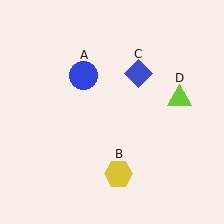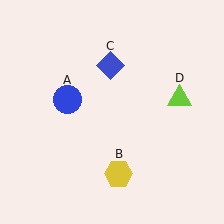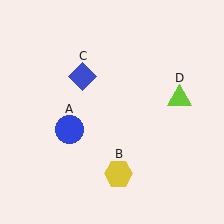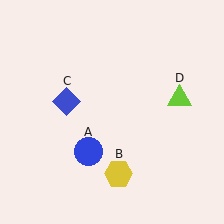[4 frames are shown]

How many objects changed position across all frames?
2 objects changed position: blue circle (object A), blue diamond (object C).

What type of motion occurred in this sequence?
The blue circle (object A), blue diamond (object C) rotated counterclockwise around the center of the scene.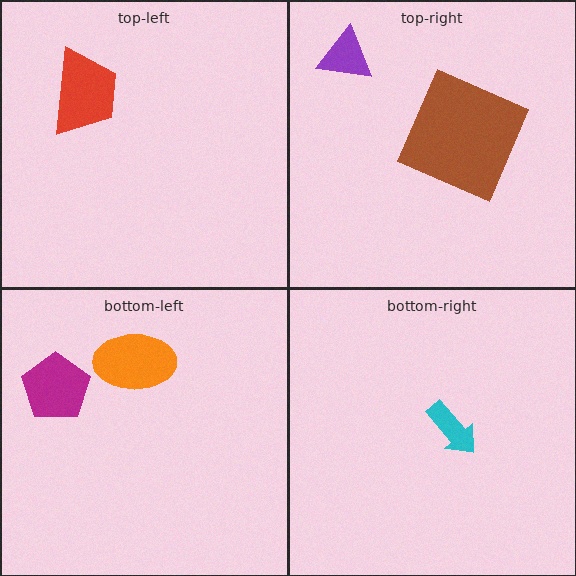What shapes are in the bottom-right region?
The cyan arrow.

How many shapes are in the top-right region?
2.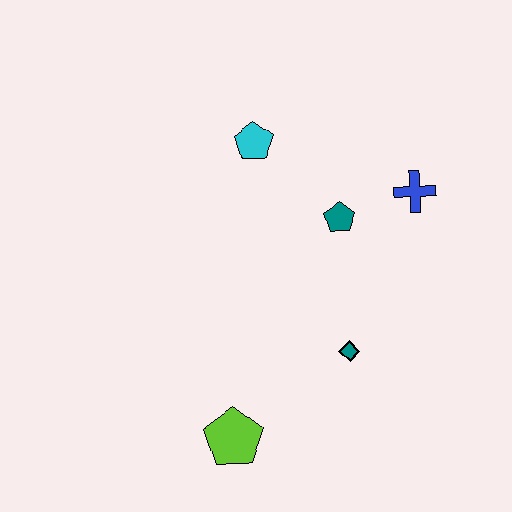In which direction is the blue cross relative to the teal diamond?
The blue cross is above the teal diamond.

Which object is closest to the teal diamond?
The teal pentagon is closest to the teal diamond.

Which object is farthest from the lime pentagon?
The blue cross is farthest from the lime pentagon.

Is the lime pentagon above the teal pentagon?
No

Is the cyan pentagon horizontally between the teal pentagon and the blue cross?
No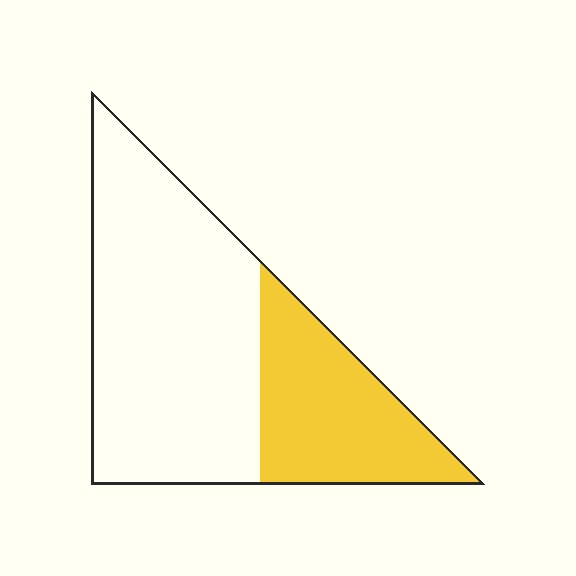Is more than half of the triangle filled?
No.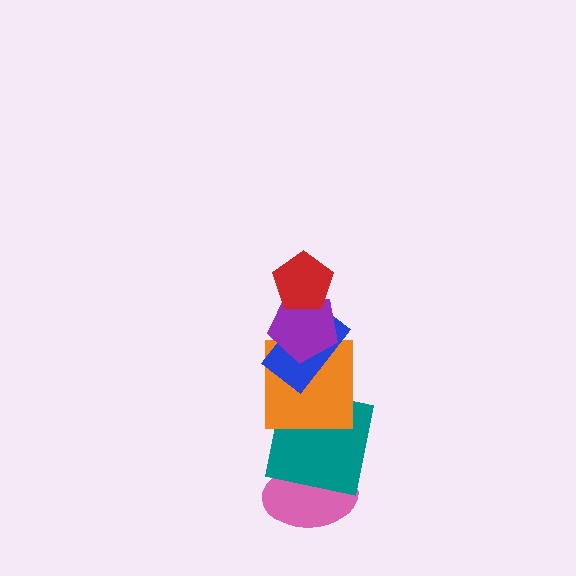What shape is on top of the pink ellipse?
The teal square is on top of the pink ellipse.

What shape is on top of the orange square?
The blue rectangle is on top of the orange square.